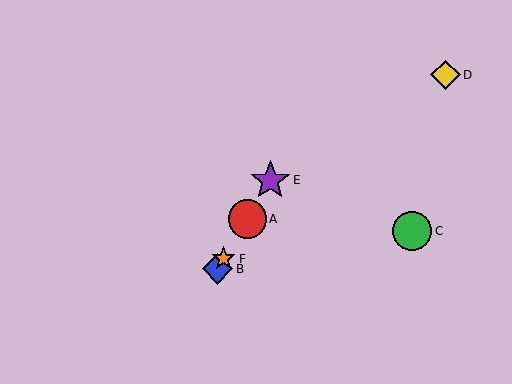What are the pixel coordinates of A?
Object A is at (247, 219).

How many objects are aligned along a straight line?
4 objects (A, B, E, F) are aligned along a straight line.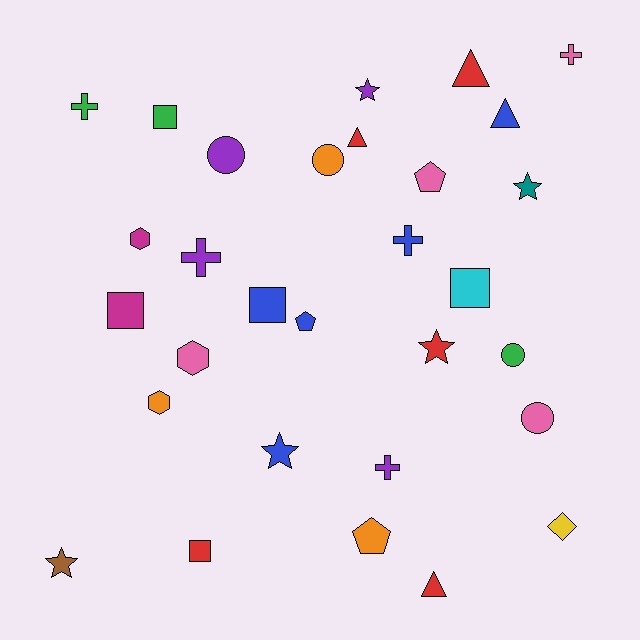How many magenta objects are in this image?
There are 2 magenta objects.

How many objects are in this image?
There are 30 objects.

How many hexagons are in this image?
There are 3 hexagons.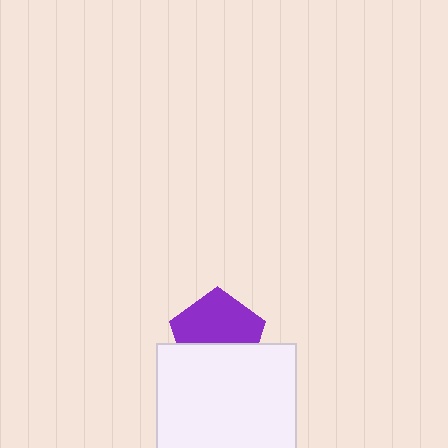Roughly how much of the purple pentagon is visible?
About half of it is visible (roughly 60%).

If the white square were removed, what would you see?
You would see the complete purple pentagon.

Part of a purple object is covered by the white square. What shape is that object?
It is a pentagon.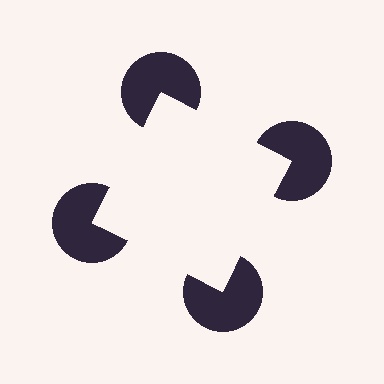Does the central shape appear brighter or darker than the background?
It typically appears slightly brighter than the background, even though no actual brightness change is drawn.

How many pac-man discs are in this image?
There are 4 — one at each vertex of the illusory square.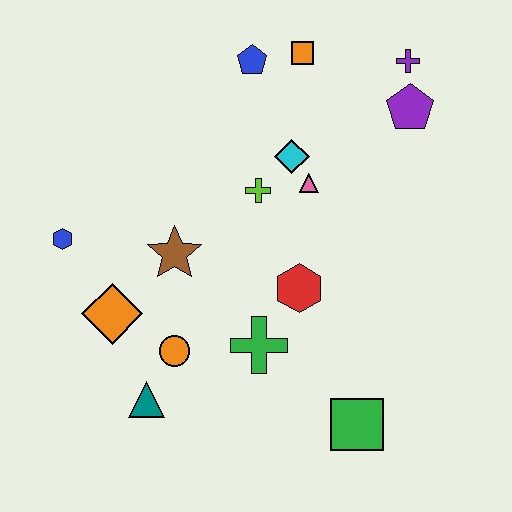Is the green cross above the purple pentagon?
No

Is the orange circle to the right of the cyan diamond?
No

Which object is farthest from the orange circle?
The purple cross is farthest from the orange circle.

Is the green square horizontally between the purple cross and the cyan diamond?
Yes